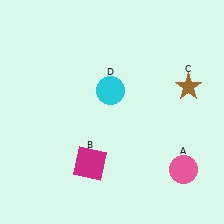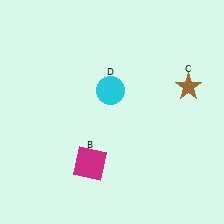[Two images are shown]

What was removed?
The pink circle (A) was removed in Image 2.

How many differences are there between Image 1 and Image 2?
There is 1 difference between the two images.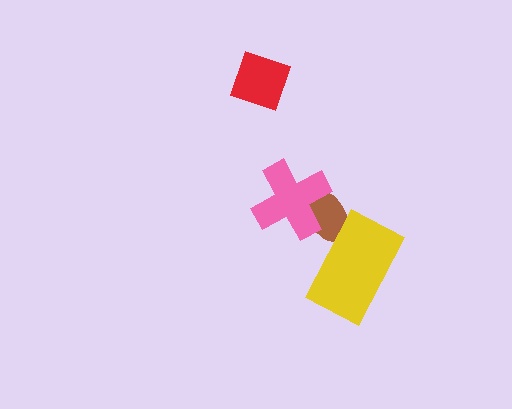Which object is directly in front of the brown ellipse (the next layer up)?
The pink cross is directly in front of the brown ellipse.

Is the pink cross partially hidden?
No, no other shape covers it.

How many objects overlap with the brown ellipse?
2 objects overlap with the brown ellipse.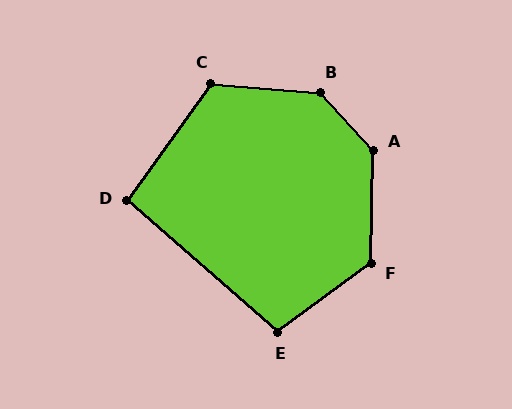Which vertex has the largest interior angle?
B, at approximately 137 degrees.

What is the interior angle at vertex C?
Approximately 121 degrees (obtuse).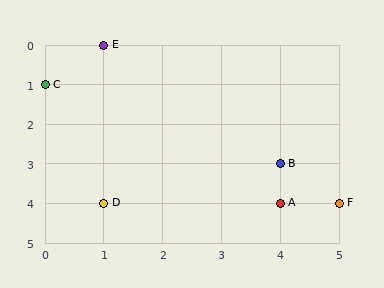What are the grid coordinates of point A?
Point A is at grid coordinates (4, 4).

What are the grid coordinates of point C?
Point C is at grid coordinates (0, 1).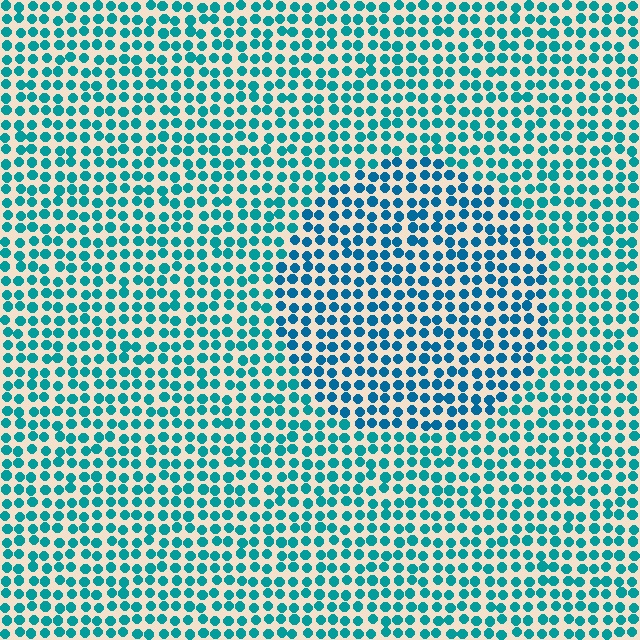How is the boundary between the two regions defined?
The boundary is defined purely by a slight shift in hue (about 21 degrees). Spacing, size, and orientation are identical on both sides.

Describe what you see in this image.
The image is filled with small teal elements in a uniform arrangement. A circle-shaped region is visible where the elements are tinted to a slightly different hue, forming a subtle color boundary.